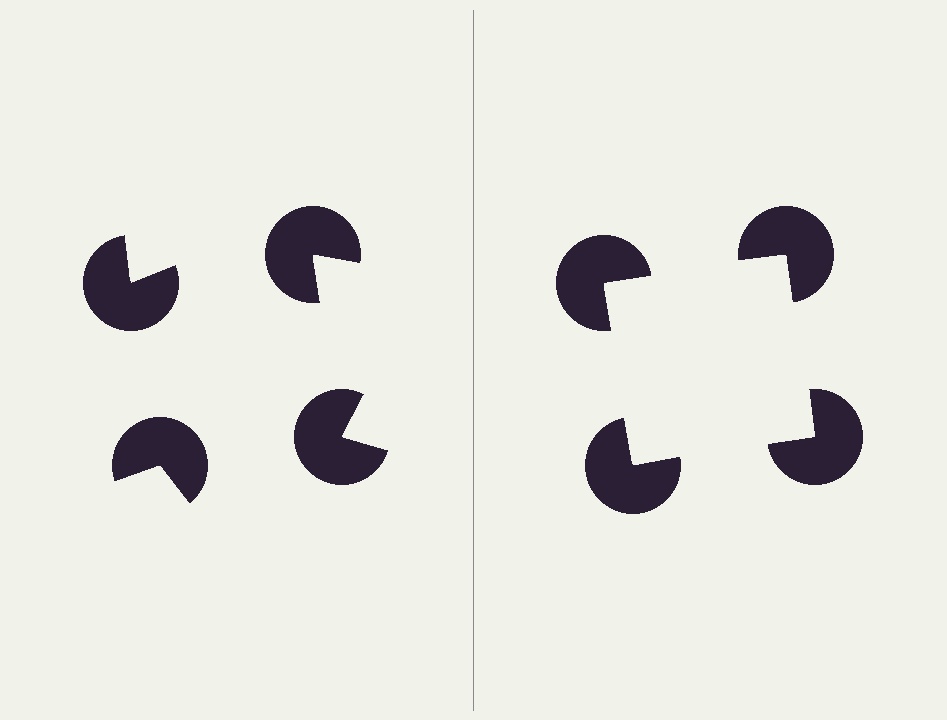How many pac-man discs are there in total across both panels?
8 — 4 on each side.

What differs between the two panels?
The pac-man discs are positioned identically on both sides; only the wedge orientations differ. On the right they align to a square; on the left they are misaligned.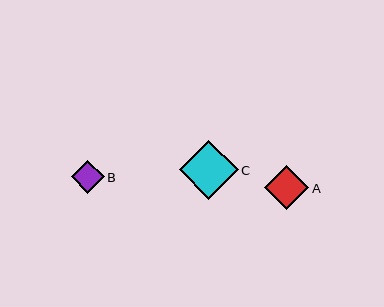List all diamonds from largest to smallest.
From largest to smallest: C, A, B.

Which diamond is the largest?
Diamond C is the largest with a size of approximately 59 pixels.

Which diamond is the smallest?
Diamond B is the smallest with a size of approximately 33 pixels.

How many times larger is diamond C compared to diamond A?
Diamond C is approximately 1.3 times the size of diamond A.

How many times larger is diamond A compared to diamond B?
Diamond A is approximately 1.3 times the size of diamond B.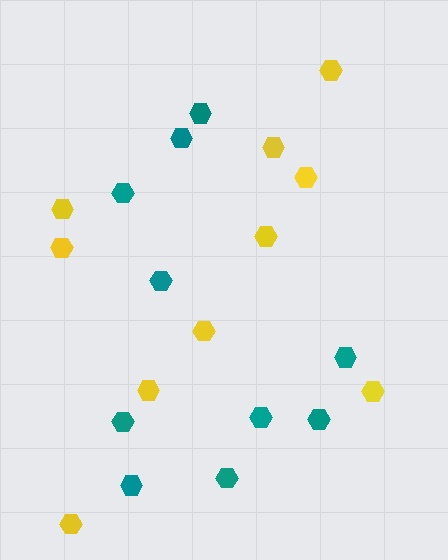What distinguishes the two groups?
There are 2 groups: one group of yellow hexagons (10) and one group of teal hexagons (10).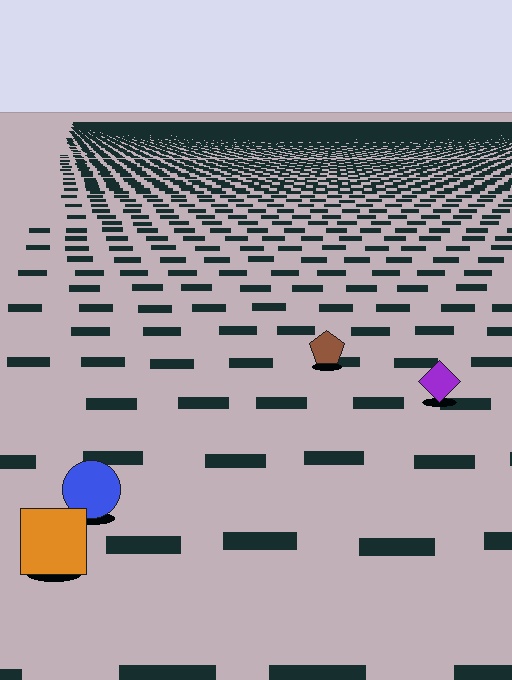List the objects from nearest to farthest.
From nearest to farthest: the orange square, the blue circle, the purple diamond, the brown pentagon.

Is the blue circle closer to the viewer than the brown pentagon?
Yes. The blue circle is closer — you can tell from the texture gradient: the ground texture is coarser near it.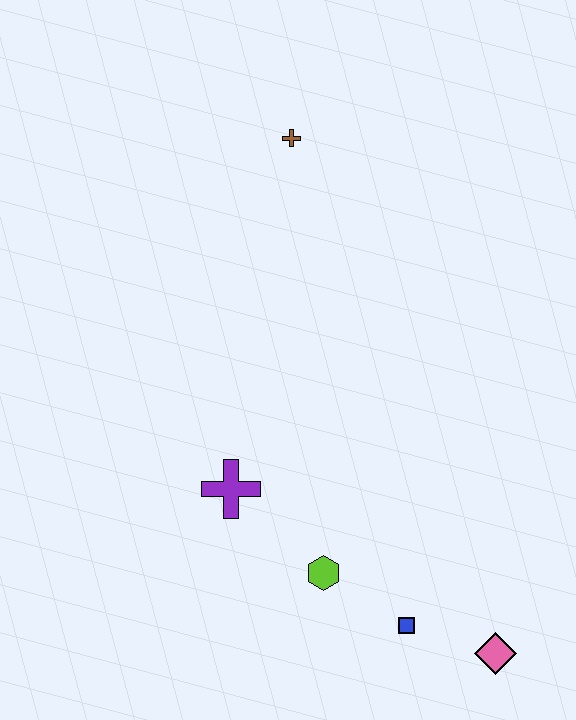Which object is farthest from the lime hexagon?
The brown cross is farthest from the lime hexagon.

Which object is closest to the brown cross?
The purple cross is closest to the brown cross.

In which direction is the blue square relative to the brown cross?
The blue square is below the brown cross.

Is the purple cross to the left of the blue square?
Yes